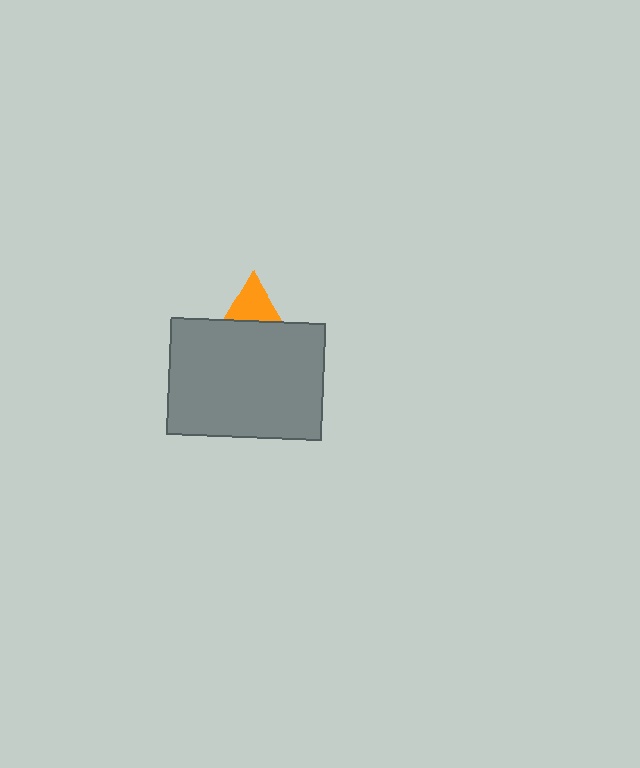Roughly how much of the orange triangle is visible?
A small part of it is visible (roughly 42%).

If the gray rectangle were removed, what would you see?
You would see the complete orange triangle.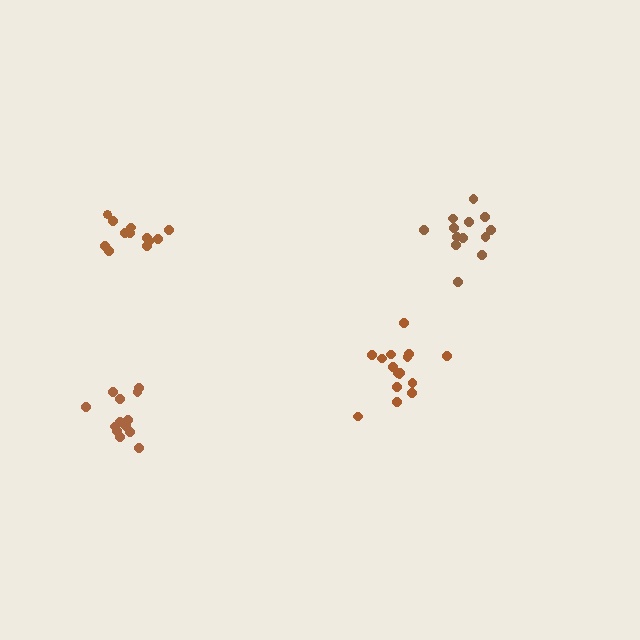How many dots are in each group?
Group 1: 16 dots, Group 2: 13 dots, Group 3: 13 dots, Group 4: 12 dots (54 total).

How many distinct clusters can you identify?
There are 4 distinct clusters.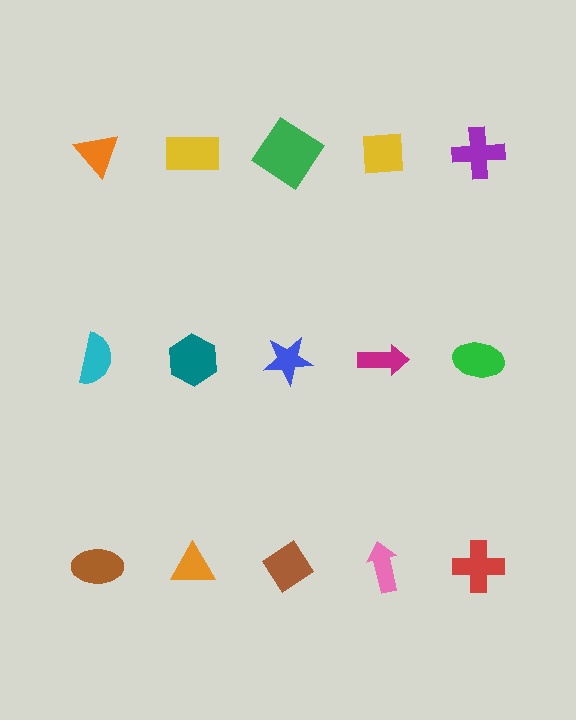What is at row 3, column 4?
A pink arrow.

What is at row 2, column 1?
A cyan semicircle.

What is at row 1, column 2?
A yellow rectangle.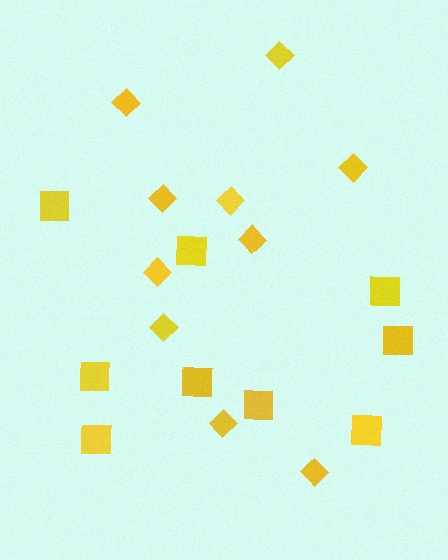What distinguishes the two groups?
There are 2 groups: one group of squares (9) and one group of diamonds (10).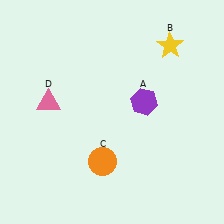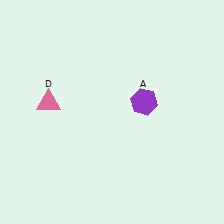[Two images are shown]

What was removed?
The orange circle (C), the yellow star (B) were removed in Image 2.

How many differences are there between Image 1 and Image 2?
There are 2 differences between the two images.